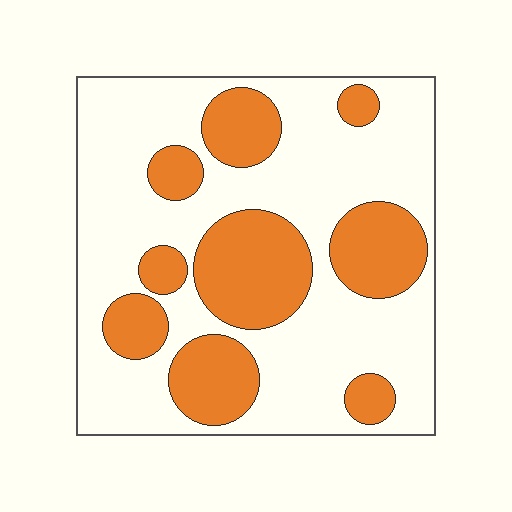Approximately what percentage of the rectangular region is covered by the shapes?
Approximately 35%.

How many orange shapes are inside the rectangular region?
9.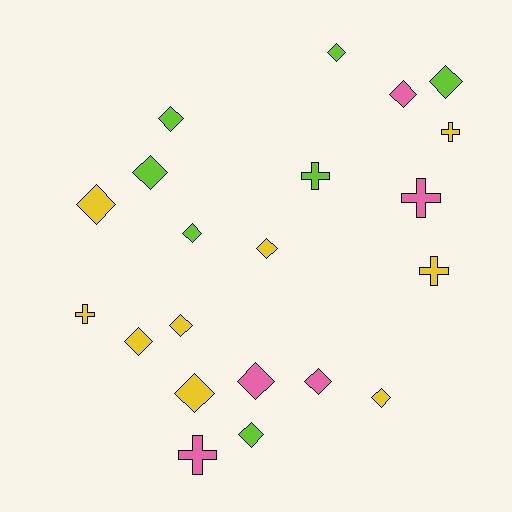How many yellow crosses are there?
There are 3 yellow crosses.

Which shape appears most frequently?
Diamond, with 15 objects.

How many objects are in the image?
There are 21 objects.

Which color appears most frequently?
Yellow, with 9 objects.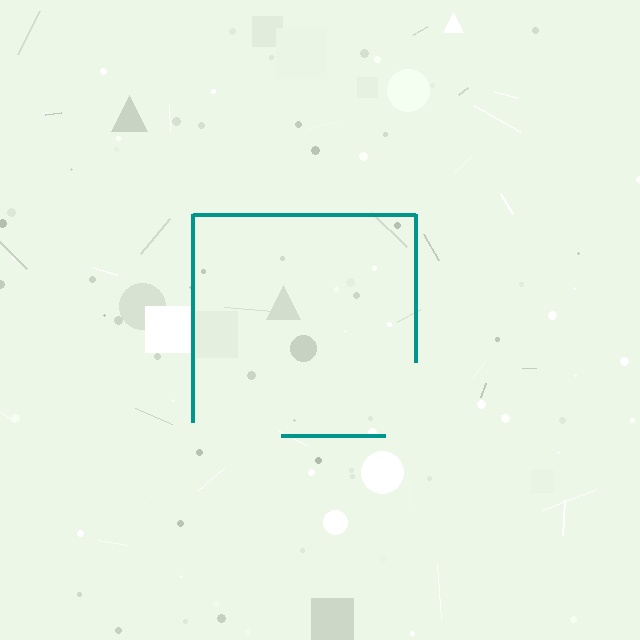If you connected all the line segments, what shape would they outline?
They would outline a square.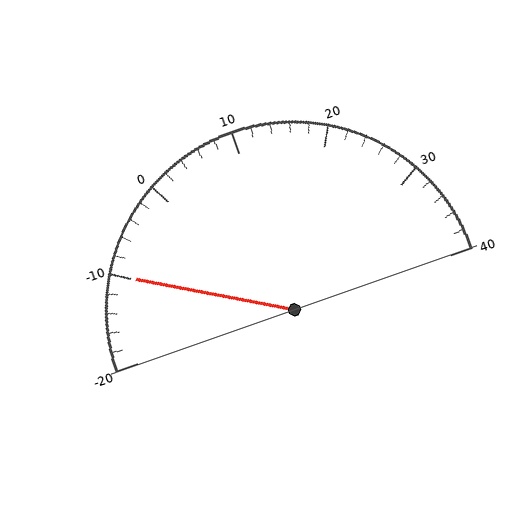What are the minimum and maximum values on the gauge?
The gauge ranges from -20 to 40.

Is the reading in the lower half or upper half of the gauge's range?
The reading is in the lower half of the range (-20 to 40).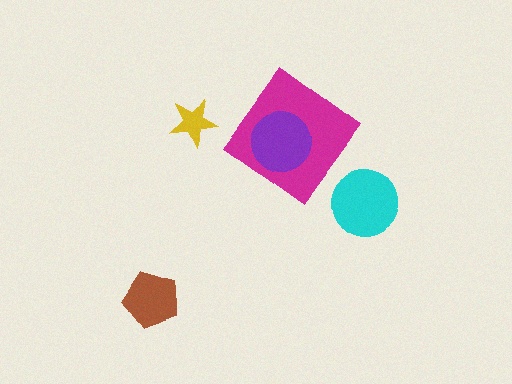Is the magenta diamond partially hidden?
Yes, it is partially covered by another shape.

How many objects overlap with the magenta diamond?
1 object overlaps with the magenta diamond.